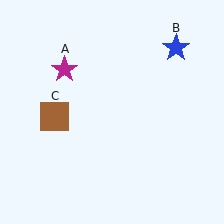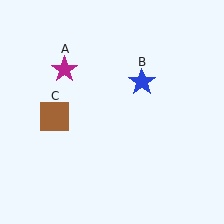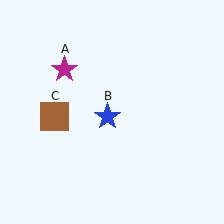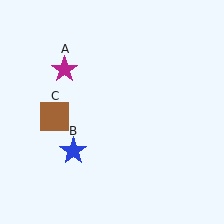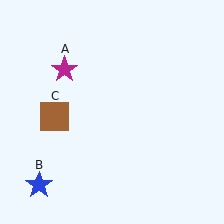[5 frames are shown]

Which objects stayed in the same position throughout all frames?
Magenta star (object A) and brown square (object C) remained stationary.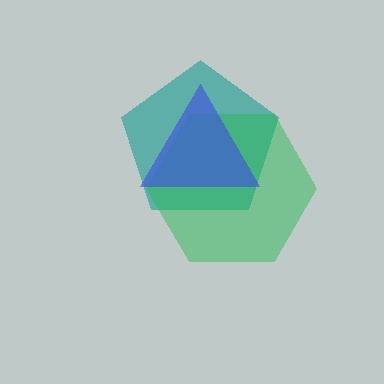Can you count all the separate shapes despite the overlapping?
Yes, there are 3 separate shapes.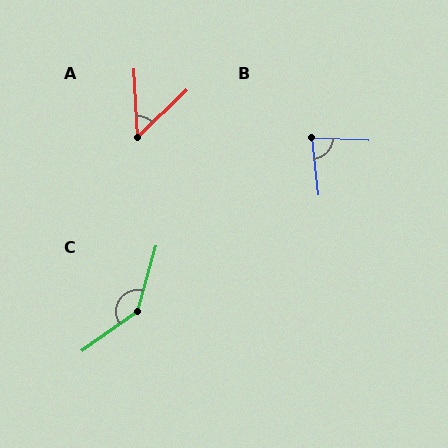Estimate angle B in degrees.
Approximately 81 degrees.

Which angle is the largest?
C, at approximately 141 degrees.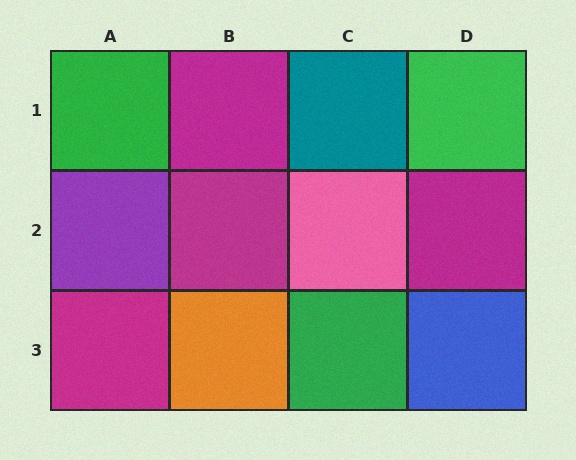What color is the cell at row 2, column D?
Magenta.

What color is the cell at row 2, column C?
Pink.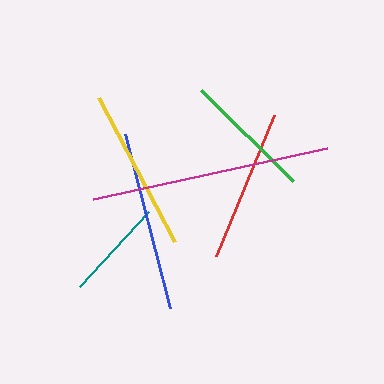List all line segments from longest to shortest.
From longest to shortest: magenta, blue, yellow, red, green, teal.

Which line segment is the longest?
The magenta line is the longest at approximately 239 pixels.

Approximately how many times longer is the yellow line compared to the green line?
The yellow line is approximately 1.3 times the length of the green line.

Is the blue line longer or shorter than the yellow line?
The blue line is longer than the yellow line.